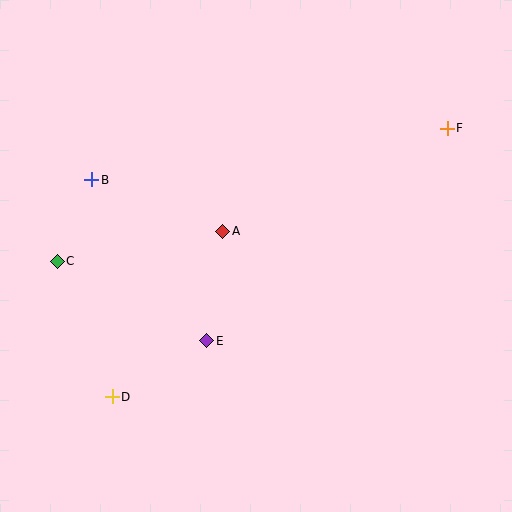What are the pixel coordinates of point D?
Point D is at (112, 397).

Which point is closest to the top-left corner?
Point B is closest to the top-left corner.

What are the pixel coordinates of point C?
Point C is at (57, 261).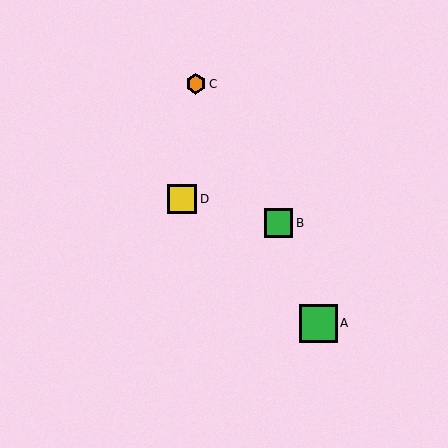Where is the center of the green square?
The center of the green square is at (279, 223).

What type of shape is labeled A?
Shape A is a green square.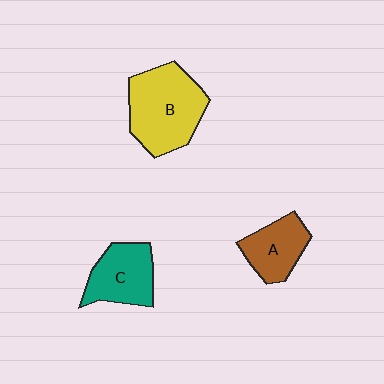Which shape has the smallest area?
Shape A (brown).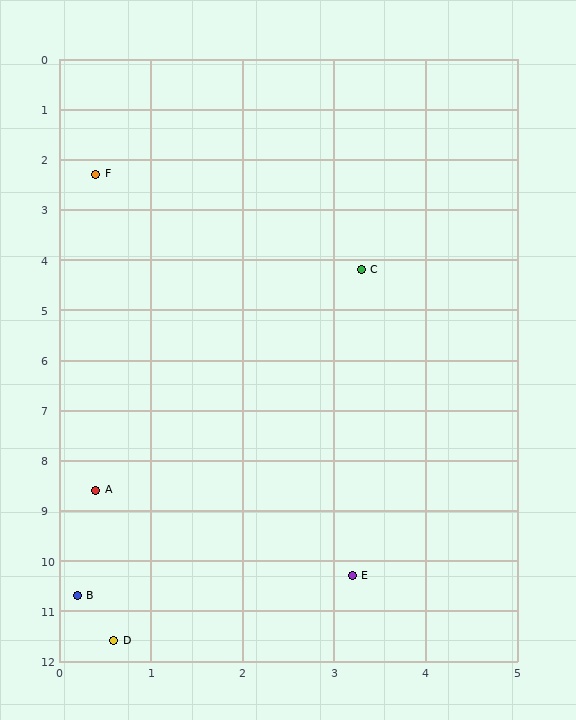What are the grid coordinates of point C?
Point C is at approximately (3.3, 4.2).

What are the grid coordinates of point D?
Point D is at approximately (0.6, 11.6).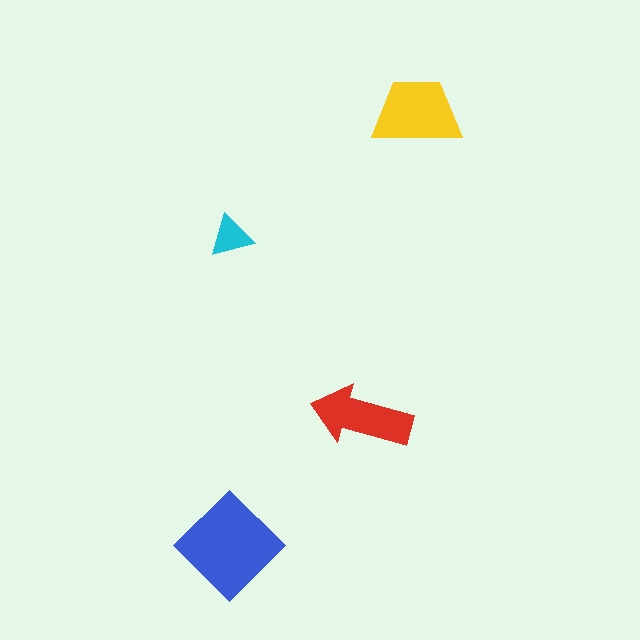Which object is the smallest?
The cyan triangle.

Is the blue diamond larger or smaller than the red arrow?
Larger.